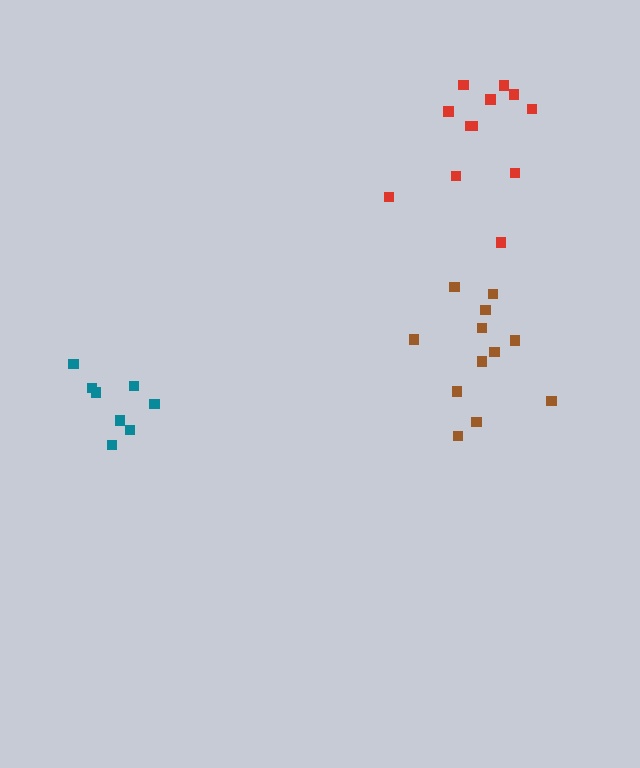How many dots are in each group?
Group 1: 12 dots, Group 2: 8 dots, Group 3: 12 dots (32 total).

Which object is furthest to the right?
The red cluster is rightmost.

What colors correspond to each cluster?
The clusters are colored: brown, teal, red.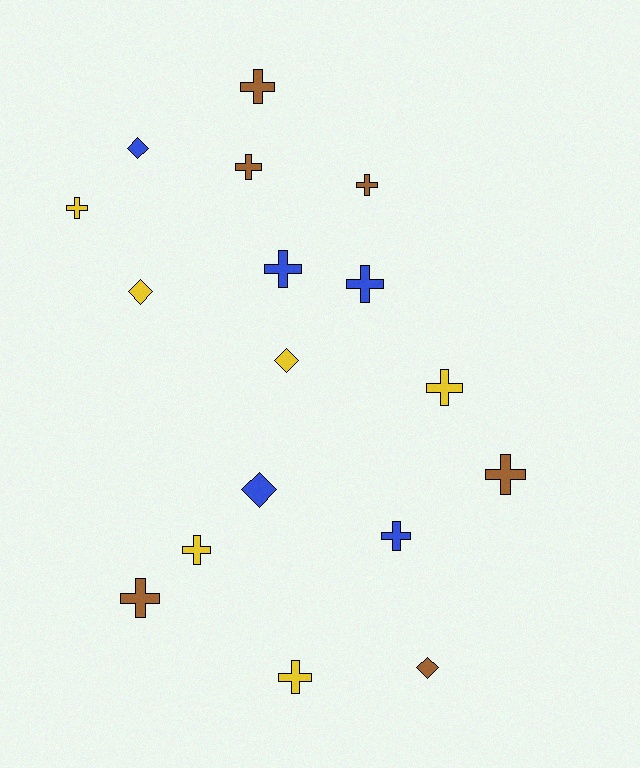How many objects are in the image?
There are 17 objects.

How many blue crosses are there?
There are 3 blue crosses.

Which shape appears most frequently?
Cross, with 12 objects.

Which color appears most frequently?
Brown, with 6 objects.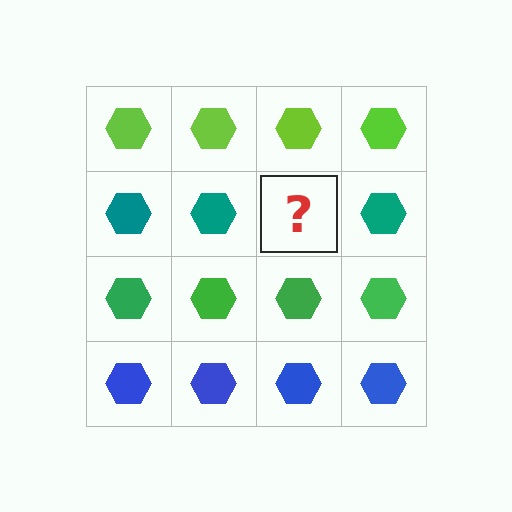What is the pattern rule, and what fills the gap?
The rule is that each row has a consistent color. The gap should be filled with a teal hexagon.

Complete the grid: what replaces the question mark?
The question mark should be replaced with a teal hexagon.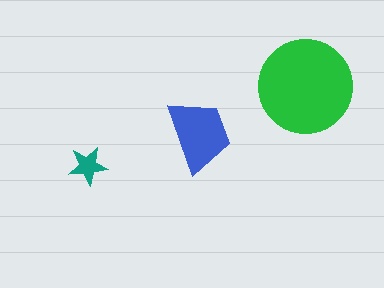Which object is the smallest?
The teal star.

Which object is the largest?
The green circle.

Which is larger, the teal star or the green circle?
The green circle.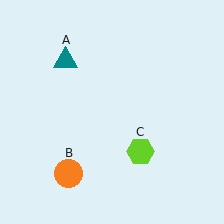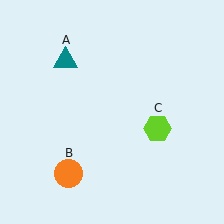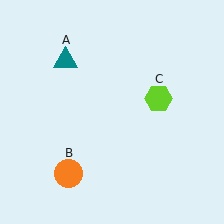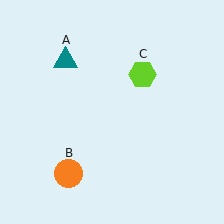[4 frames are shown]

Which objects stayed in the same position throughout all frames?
Teal triangle (object A) and orange circle (object B) remained stationary.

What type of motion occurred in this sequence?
The lime hexagon (object C) rotated counterclockwise around the center of the scene.